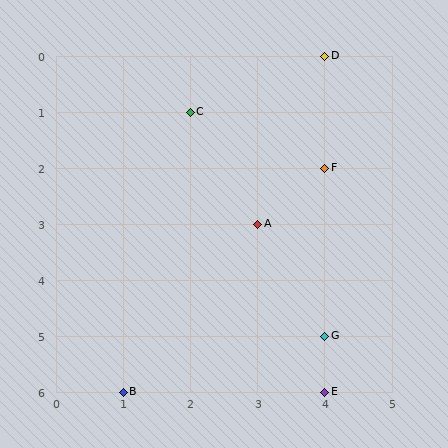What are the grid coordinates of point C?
Point C is at grid coordinates (2, 1).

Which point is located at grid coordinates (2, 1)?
Point C is at (2, 1).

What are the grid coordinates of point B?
Point B is at grid coordinates (1, 6).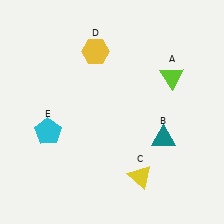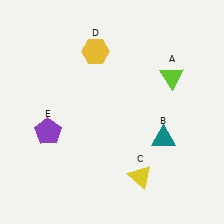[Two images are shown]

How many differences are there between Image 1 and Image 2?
There is 1 difference between the two images.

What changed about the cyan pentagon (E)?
In Image 1, E is cyan. In Image 2, it changed to purple.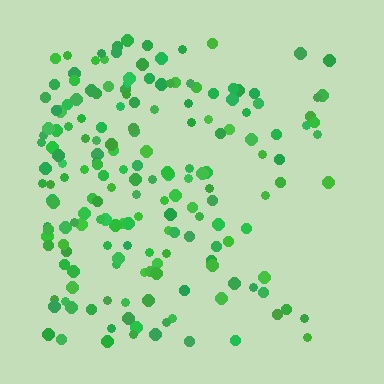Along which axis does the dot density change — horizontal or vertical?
Horizontal.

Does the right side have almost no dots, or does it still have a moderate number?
Still a moderate number, just noticeably fewer than the left.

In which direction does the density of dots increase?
From right to left, with the left side densest.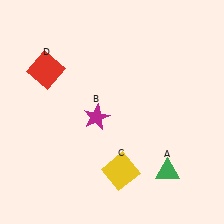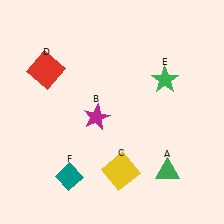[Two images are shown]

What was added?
A green star (E), a teal diamond (F) were added in Image 2.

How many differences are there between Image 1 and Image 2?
There are 2 differences between the two images.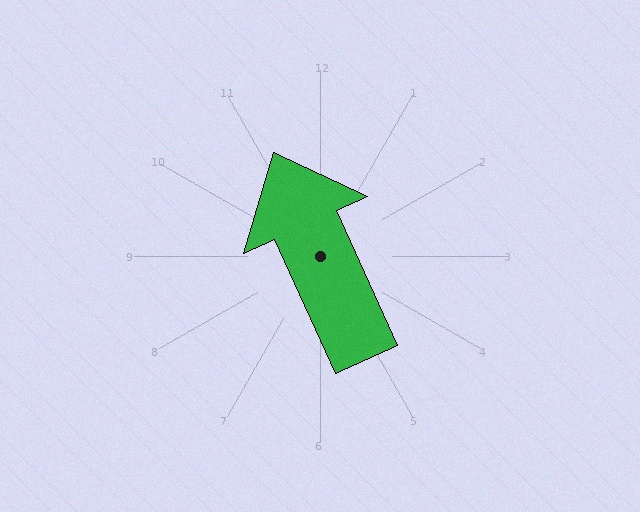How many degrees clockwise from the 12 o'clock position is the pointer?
Approximately 336 degrees.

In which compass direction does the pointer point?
Northwest.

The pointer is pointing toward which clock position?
Roughly 11 o'clock.